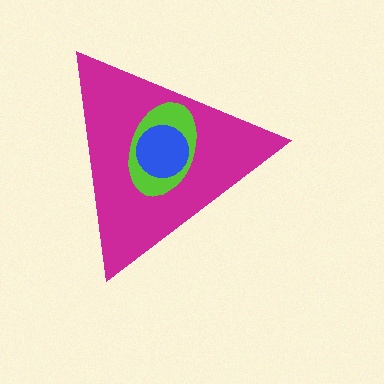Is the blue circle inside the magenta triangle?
Yes.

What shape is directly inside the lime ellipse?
The blue circle.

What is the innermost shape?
The blue circle.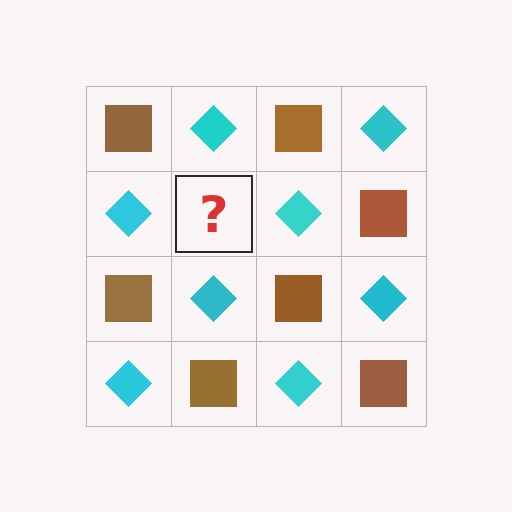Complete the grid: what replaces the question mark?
The question mark should be replaced with a brown square.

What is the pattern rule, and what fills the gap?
The rule is that it alternates brown square and cyan diamond in a checkerboard pattern. The gap should be filled with a brown square.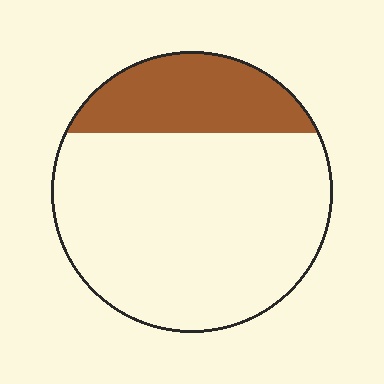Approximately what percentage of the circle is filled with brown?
Approximately 25%.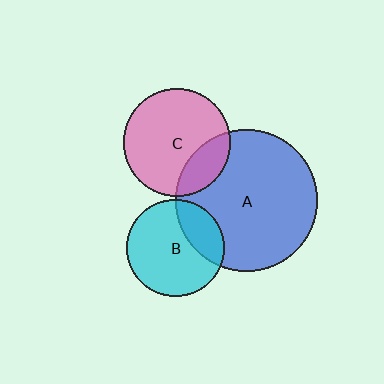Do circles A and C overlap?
Yes.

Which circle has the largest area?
Circle A (blue).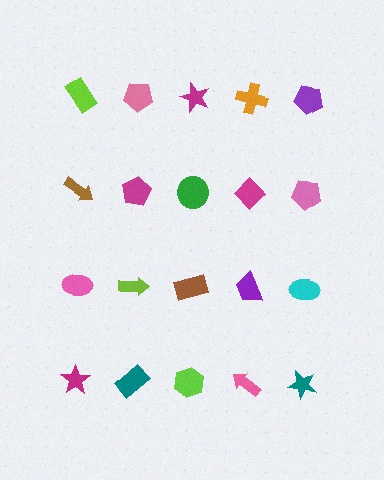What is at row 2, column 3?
A green circle.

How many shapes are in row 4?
5 shapes.